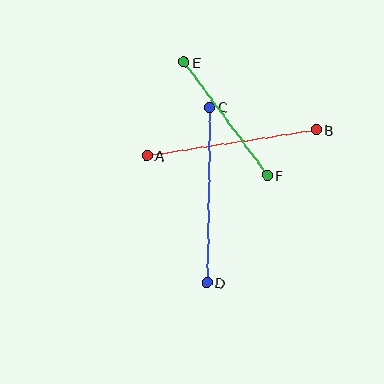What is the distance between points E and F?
The distance is approximately 140 pixels.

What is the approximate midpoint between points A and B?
The midpoint is at approximately (232, 142) pixels.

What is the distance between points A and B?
The distance is approximately 172 pixels.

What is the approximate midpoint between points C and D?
The midpoint is at approximately (208, 195) pixels.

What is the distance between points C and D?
The distance is approximately 176 pixels.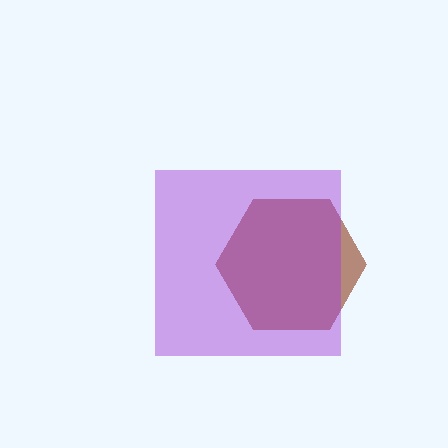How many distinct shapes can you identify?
There are 2 distinct shapes: a brown hexagon, a purple square.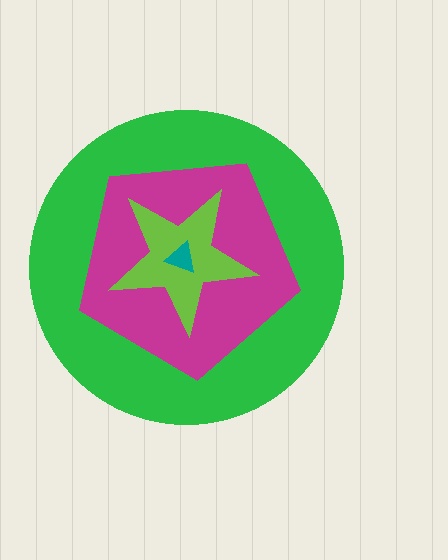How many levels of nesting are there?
4.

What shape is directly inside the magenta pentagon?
The lime star.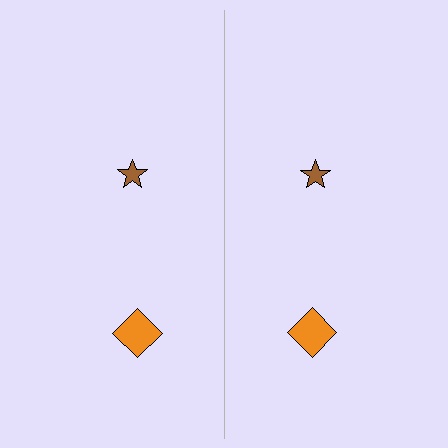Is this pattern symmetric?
Yes, this pattern has bilateral (reflection) symmetry.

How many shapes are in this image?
There are 4 shapes in this image.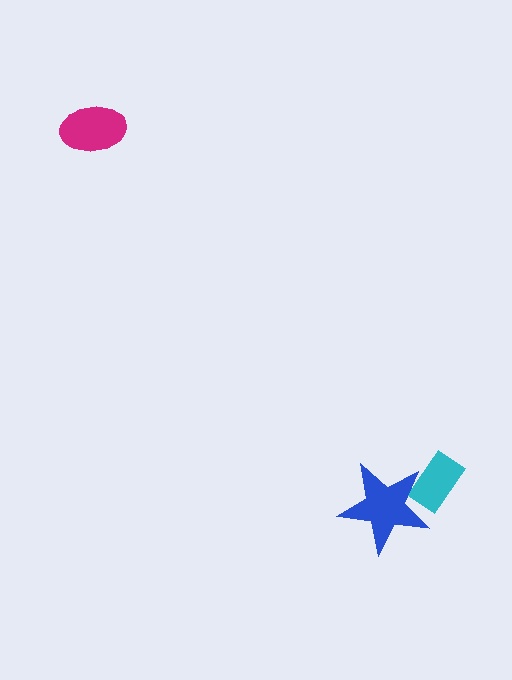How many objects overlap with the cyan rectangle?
1 object overlaps with the cyan rectangle.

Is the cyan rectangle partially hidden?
Yes, it is partially covered by another shape.